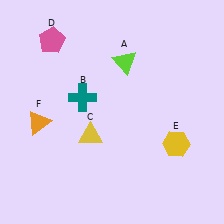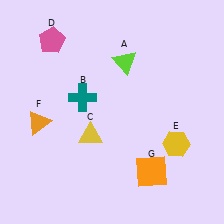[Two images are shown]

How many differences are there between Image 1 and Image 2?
There is 1 difference between the two images.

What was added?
An orange square (G) was added in Image 2.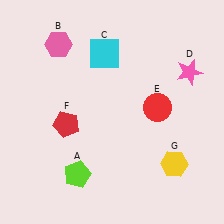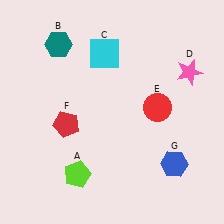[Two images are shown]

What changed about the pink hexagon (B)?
In Image 1, B is pink. In Image 2, it changed to teal.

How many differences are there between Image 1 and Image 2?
There are 2 differences between the two images.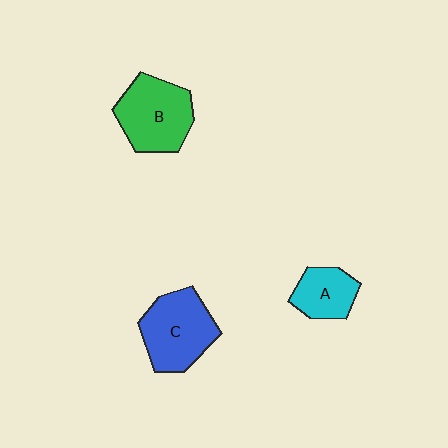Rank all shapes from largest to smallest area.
From largest to smallest: C (blue), B (green), A (cyan).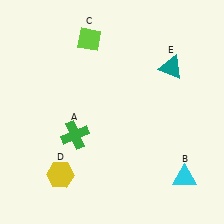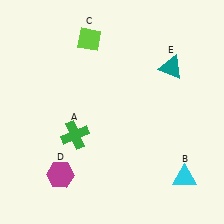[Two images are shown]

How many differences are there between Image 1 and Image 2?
There is 1 difference between the two images.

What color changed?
The hexagon (D) changed from yellow in Image 1 to magenta in Image 2.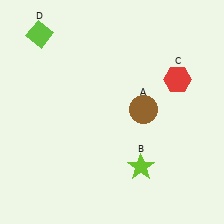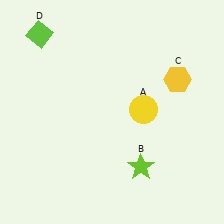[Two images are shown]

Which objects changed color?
A changed from brown to yellow. C changed from red to yellow.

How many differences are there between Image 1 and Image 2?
There are 2 differences between the two images.